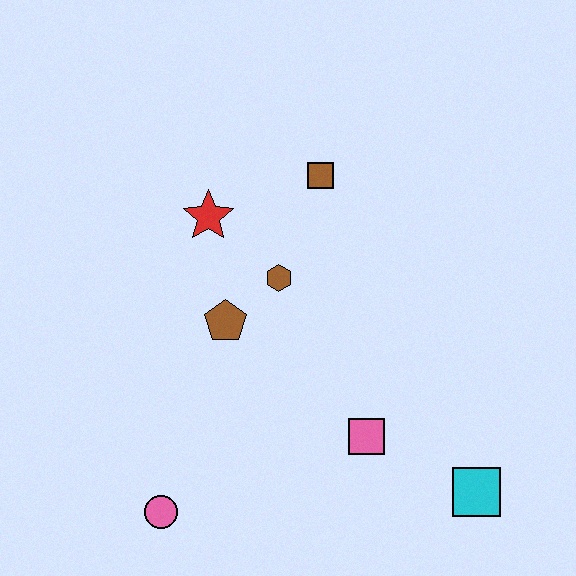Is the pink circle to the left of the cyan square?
Yes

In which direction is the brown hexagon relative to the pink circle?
The brown hexagon is above the pink circle.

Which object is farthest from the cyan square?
The red star is farthest from the cyan square.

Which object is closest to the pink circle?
The brown pentagon is closest to the pink circle.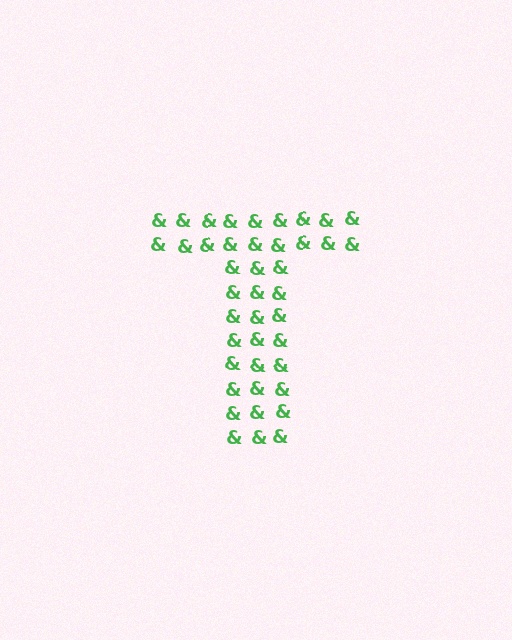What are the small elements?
The small elements are ampersands.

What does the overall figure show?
The overall figure shows the letter T.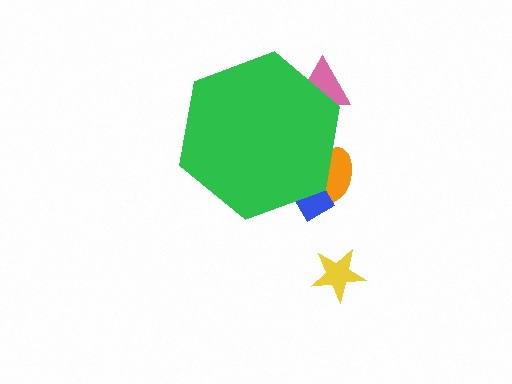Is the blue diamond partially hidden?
Yes, the blue diamond is partially hidden behind the green hexagon.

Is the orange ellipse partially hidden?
Yes, the orange ellipse is partially hidden behind the green hexagon.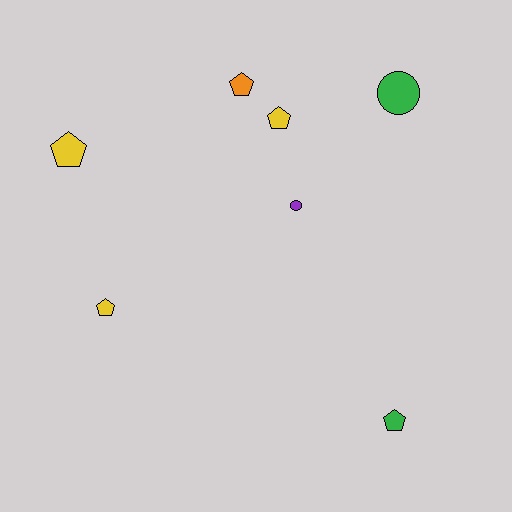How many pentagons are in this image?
There are 5 pentagons.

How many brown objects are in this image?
There are no brown objects.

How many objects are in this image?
There are 7 objects.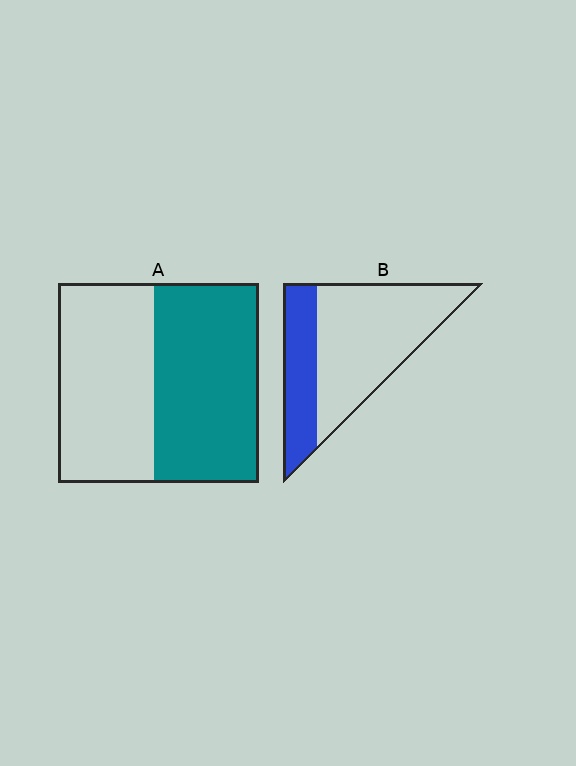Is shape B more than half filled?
No.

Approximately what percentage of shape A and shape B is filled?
A is approximately 50% and B is approximately 30%.